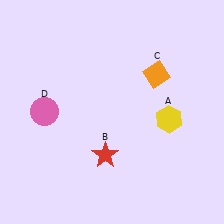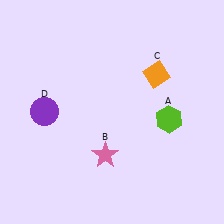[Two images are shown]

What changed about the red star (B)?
In Image 1, B is red. In Image 2, it changed to pink.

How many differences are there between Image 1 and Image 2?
There are 3 differences between the two images.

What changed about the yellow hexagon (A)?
In Image 1, A is yellow. In Image 2, it changed to lime.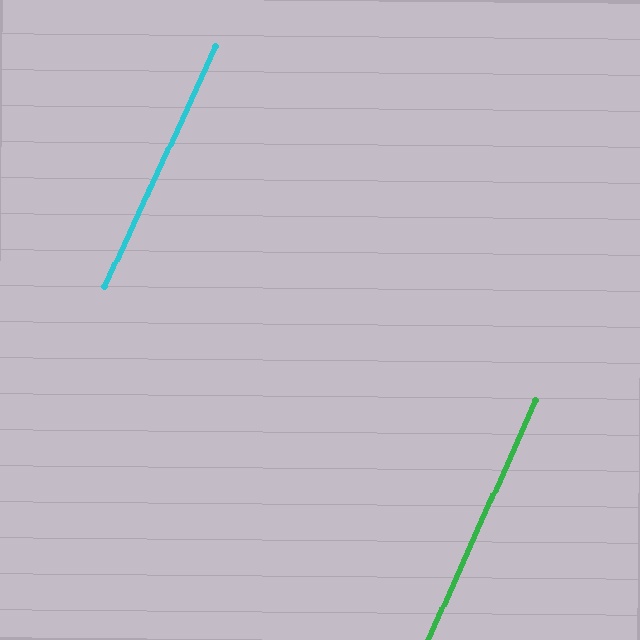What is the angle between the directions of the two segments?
Approximately 1 degree.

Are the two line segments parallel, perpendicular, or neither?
Parallel — their directions differ by only 0.6°.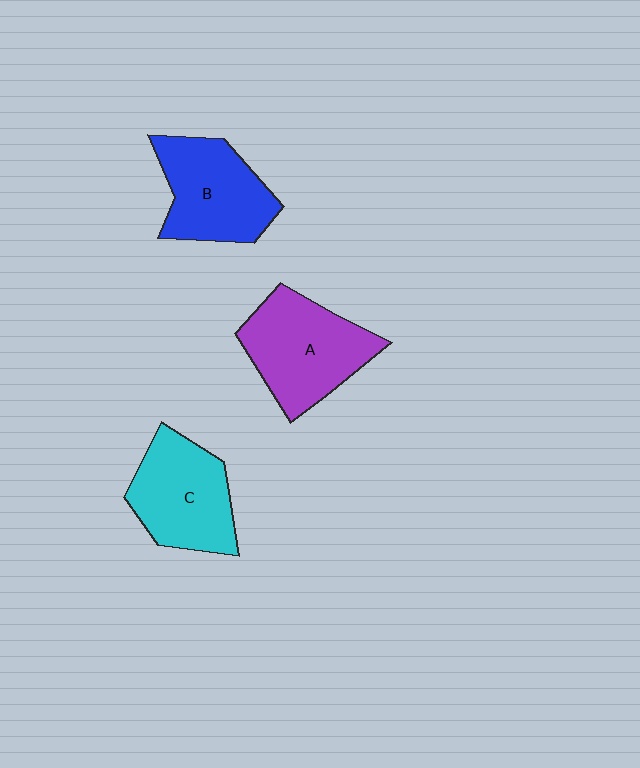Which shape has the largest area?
Shape A (purple).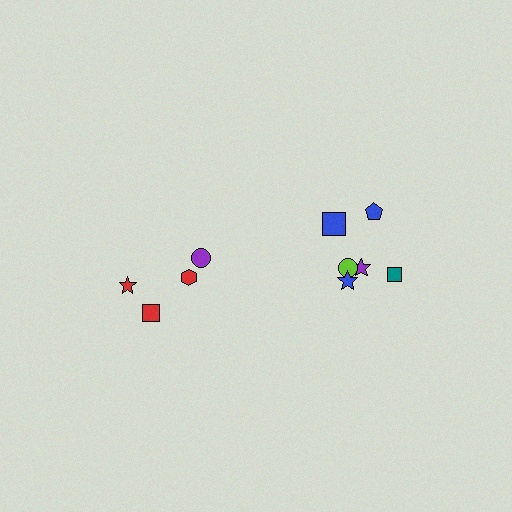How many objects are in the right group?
There are 6 objects.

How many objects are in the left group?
There are 4 objects.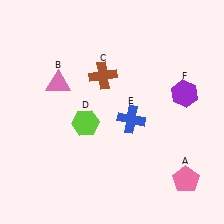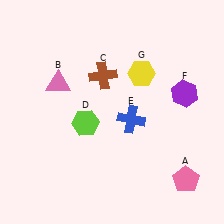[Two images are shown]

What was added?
A yellow hexagon (G) was added in Image 2.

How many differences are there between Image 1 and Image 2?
There is 1 difference between the two images.